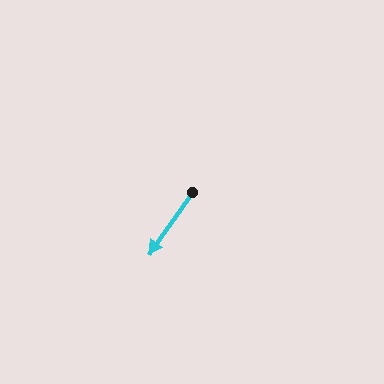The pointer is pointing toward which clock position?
Roughly 7 o'clock.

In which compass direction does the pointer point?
Southwest.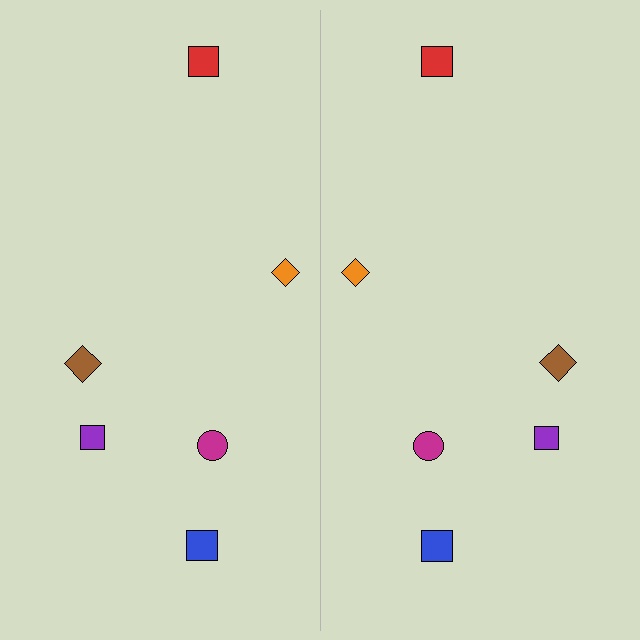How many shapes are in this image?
There are 12 shapes in this image.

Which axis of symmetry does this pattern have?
The pattern has a vertical axis of symmetry running through the center of the image.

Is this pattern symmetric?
Yes, this pattern has bilateral (reflection) symmetry.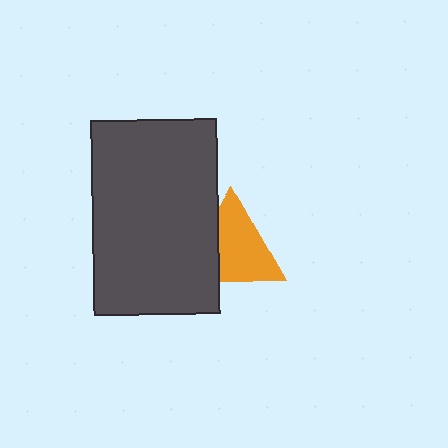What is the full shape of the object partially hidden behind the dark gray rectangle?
The partially hidden object is an orange triangle.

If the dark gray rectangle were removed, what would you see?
You would see the complete orange triangle.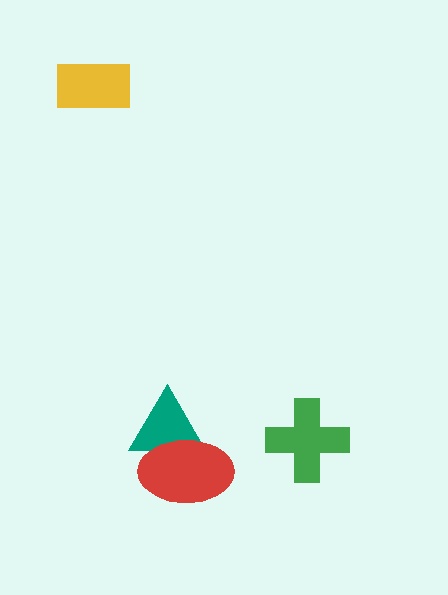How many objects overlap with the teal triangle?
1 object overlaps with the teal triangle.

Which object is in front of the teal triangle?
The red ellipse is in front of the teal triangle.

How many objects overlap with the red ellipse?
1 object overlaps with the red ellipse.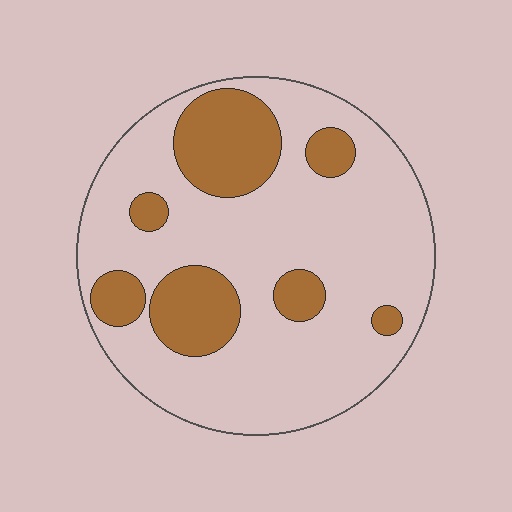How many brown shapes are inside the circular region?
7.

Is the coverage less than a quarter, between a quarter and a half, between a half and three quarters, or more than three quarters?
Less than a quarter.